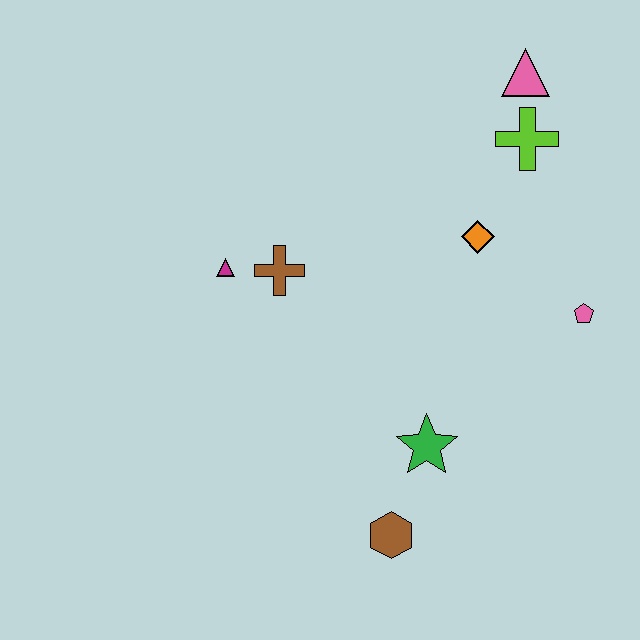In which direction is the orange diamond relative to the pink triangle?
The orange diamond is below the pink triangle.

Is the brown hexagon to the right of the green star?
No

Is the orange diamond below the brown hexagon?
No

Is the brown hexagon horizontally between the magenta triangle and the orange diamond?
Yes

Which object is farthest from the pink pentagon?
The magenta triangle is farthest from the pink pentagon.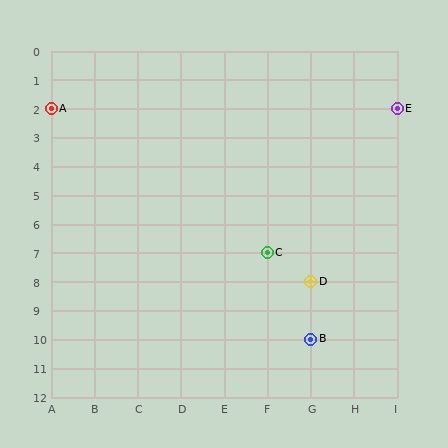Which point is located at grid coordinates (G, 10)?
Point B is at (G, 10).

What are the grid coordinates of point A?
Point A is at grid coordinates (A, 2).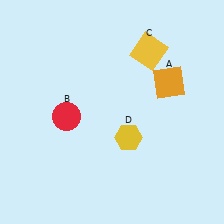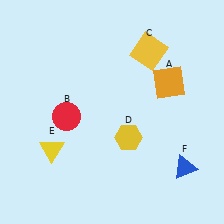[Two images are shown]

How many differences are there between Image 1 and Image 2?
There are 2 differences between the two images.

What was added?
A yellow triangle (E), a blue triangle (F) were added in Image 2.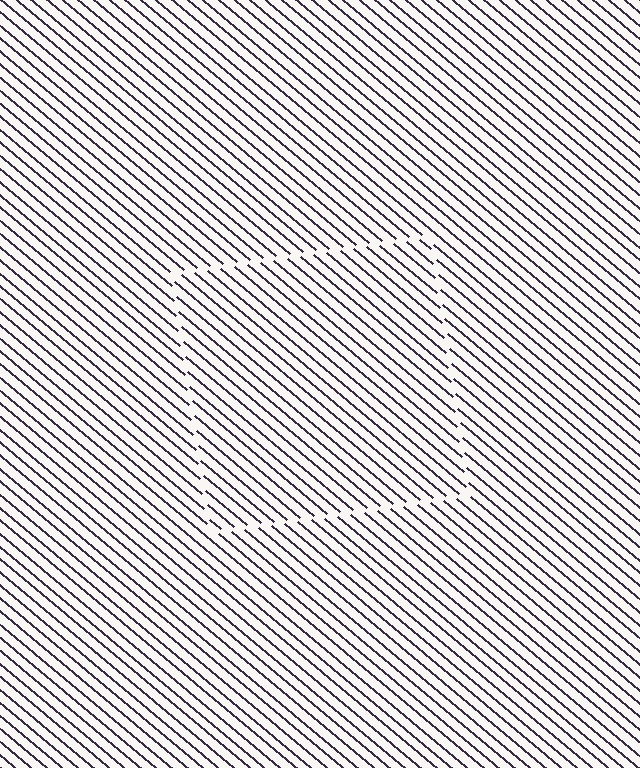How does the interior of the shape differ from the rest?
The interior of the shape contains the same grating, shifted by half a period — the contour is defined by the phase discontinuity where line-ends from the inner and outer gratings abut.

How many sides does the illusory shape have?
4 sides — the line-ends trace a square.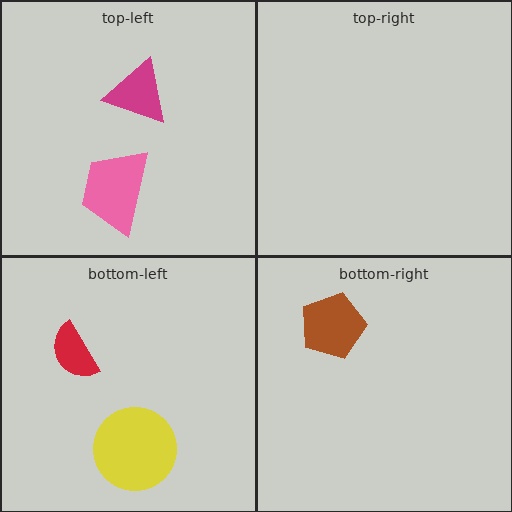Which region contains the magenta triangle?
The top-left region.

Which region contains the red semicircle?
The bottom-left region.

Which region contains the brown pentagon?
The bottom-right region.